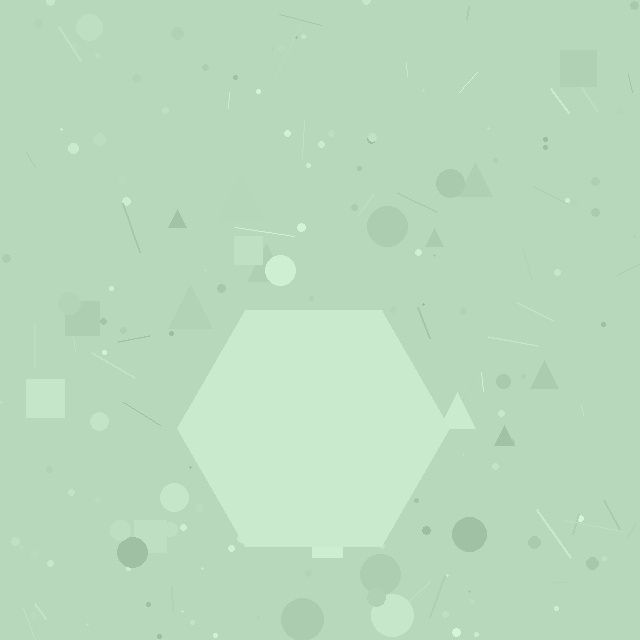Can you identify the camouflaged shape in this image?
The camouflaged shape is a hexagon.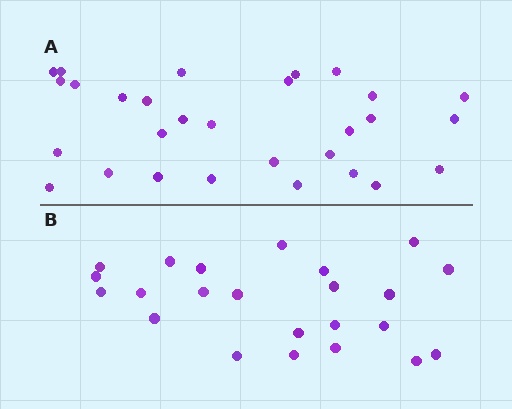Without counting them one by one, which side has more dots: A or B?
Region A (the top region) has more dots.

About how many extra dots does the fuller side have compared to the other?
Region A has about 6 more dots than region B.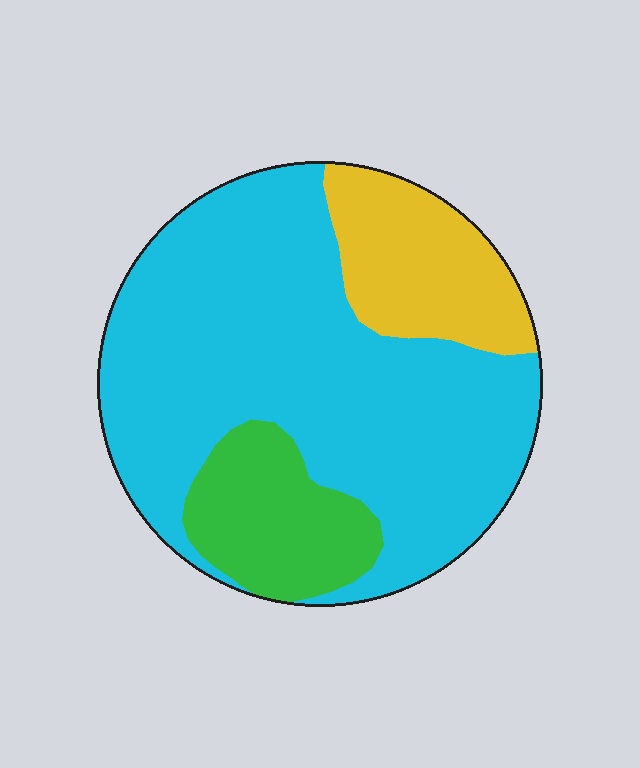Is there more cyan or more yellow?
Cyan.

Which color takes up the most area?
Cyan, at roughly 70%.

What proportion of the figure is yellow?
Yellow takes up about one sixth (1/6) of the figure.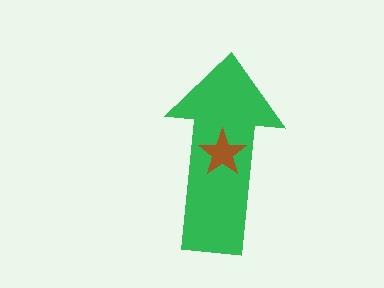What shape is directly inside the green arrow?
The brown star.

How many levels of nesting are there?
2.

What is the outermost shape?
The green arrow.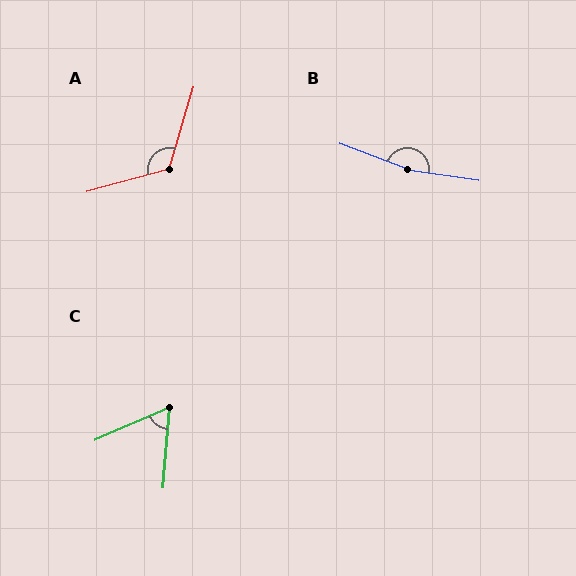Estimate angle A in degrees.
Approximately 122 degrees.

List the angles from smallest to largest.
C (62°), A (122°), B (167°).